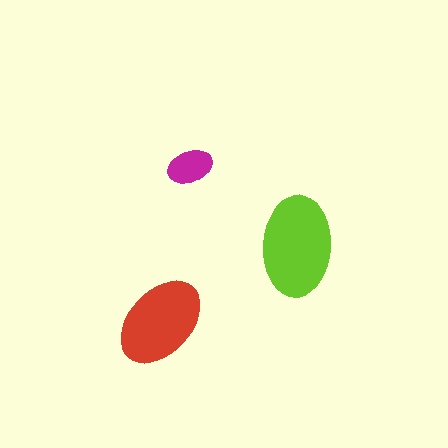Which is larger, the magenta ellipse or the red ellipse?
The red one.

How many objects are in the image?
There are 3 objects in the image.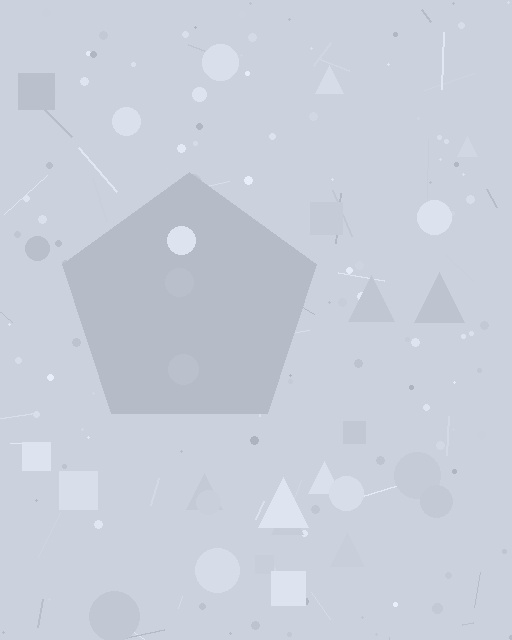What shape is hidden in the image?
A pentagon is hidden in the image.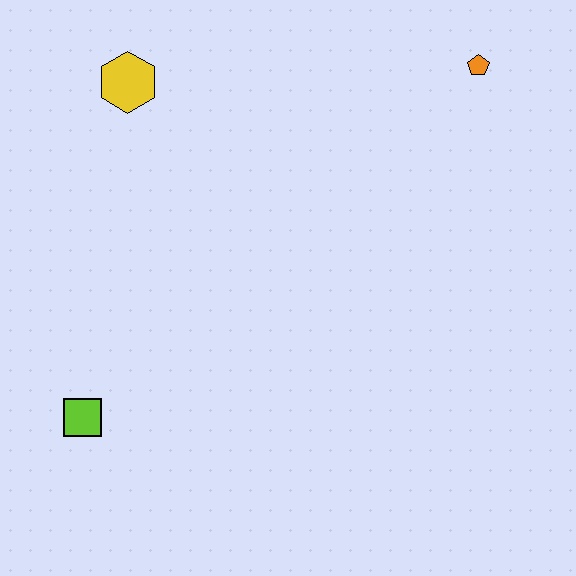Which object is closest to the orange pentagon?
The yellow hexagon is closest to the orange pentagon.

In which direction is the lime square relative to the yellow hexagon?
The lime square is below the yellow hexagon.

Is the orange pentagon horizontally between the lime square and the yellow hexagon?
No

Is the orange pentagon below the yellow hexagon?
No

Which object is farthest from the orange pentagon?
The lime square is farthest from the orange pentagon.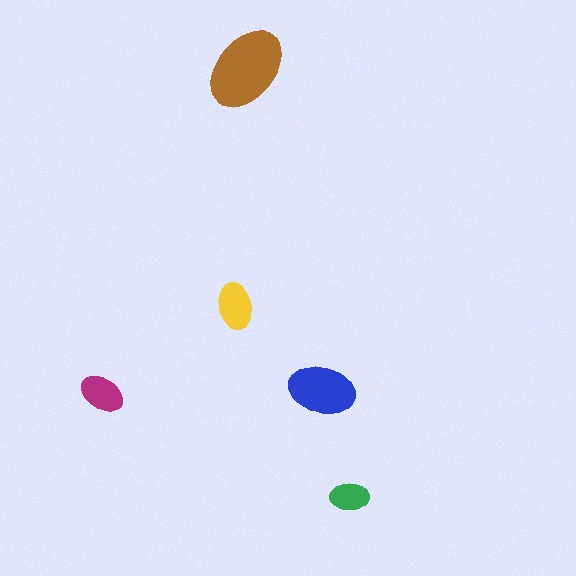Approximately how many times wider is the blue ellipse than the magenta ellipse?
About 1.5 times wider.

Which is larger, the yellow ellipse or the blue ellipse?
The blue one.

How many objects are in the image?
There are 5 objects in the image.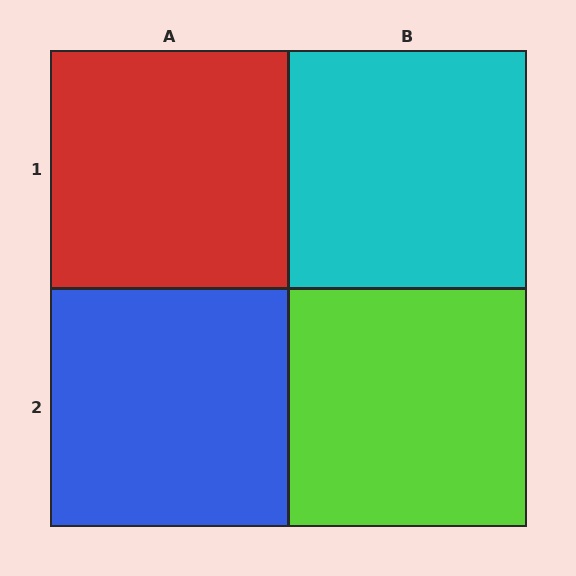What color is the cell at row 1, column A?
Red.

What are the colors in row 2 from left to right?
Blue, lime.